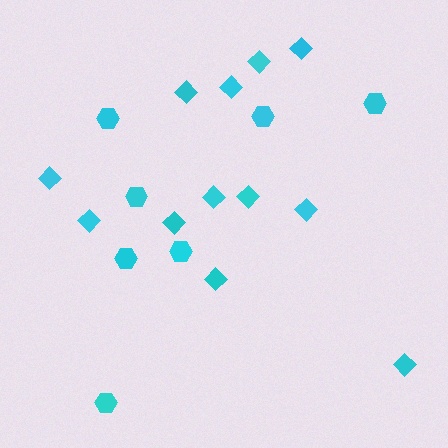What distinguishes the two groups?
There are 2 groups: one group of hexagons (7) and one group of diamonds (12).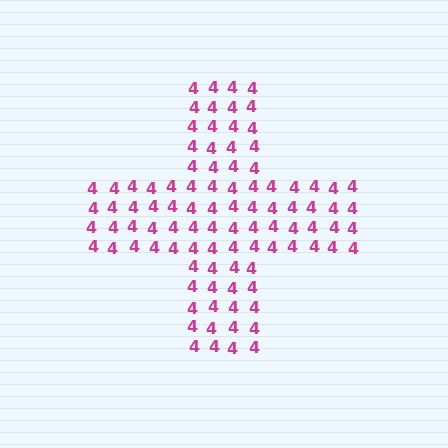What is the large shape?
The large shape is a cross.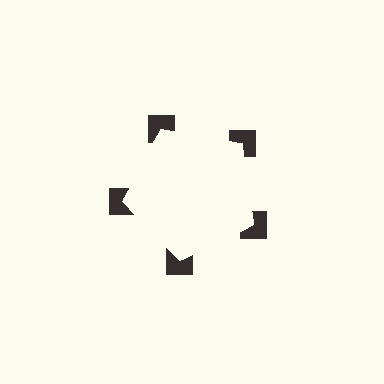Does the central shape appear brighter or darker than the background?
It typically appears slightly brighter than the background, even though no actual brightness change is drawn.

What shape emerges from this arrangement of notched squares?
An illusory pentagon — its edges are inferred from the aligned wedge cuts in the notched squares, not physically drawn.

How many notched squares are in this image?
There are 5 — one at each vertex of the illusory pentagon.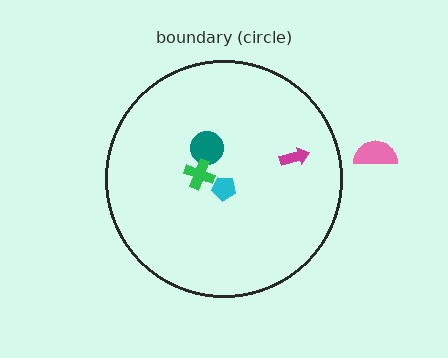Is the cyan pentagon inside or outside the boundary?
Inside.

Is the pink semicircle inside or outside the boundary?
Outside.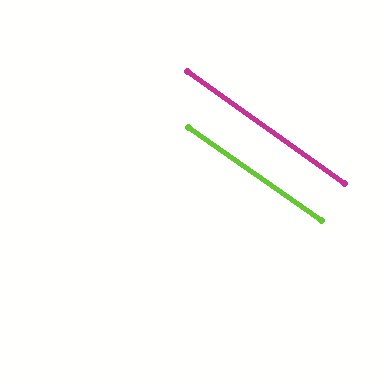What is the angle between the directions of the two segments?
Approximately 1 degree.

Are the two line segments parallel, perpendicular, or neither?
Parallel — their directions differ by only 0.5°.